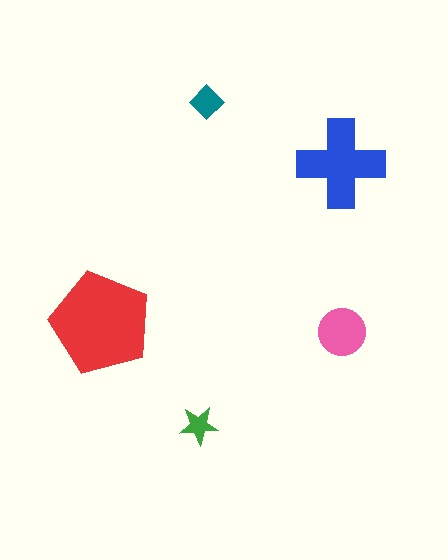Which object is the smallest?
The green star.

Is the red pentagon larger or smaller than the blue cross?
Larger.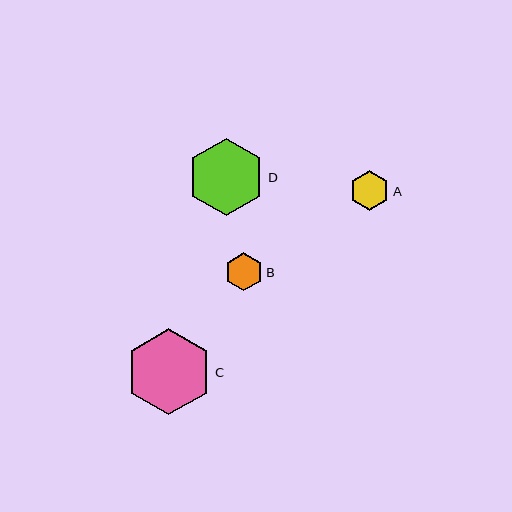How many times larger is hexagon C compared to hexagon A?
Hexagon C is approximately 2.1 times the size of hexagon A.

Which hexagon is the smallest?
Hexagon B is the smallest with a size of approximately 38 pixels.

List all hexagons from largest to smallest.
From largest to smallest: C, D, A, B.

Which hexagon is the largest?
Hexagon C is the largest with a size of approximately 86 pixels.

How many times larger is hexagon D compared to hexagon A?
Hexagon D is approximately 1.9 times the size of hexagon A.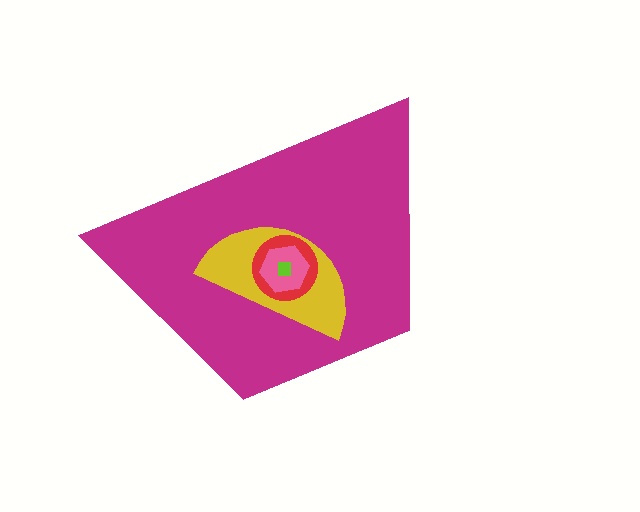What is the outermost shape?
The magenta trapezoid.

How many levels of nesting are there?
5.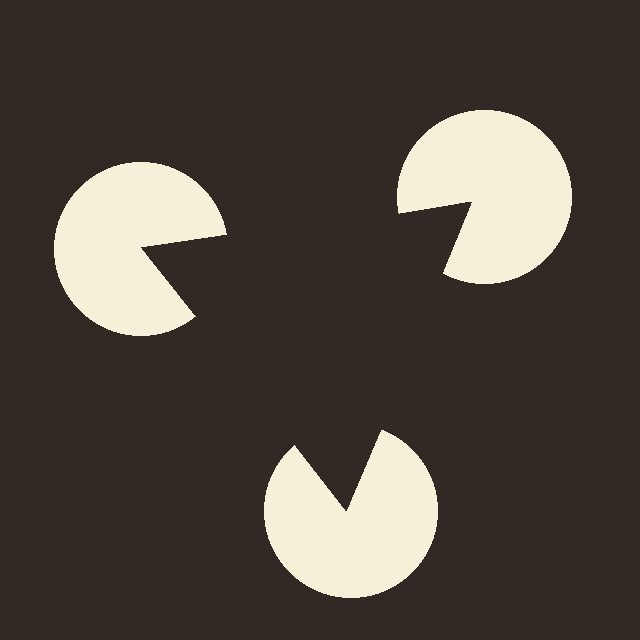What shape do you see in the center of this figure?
An illusory triangle — its edges are inferred from the aligned wedge cuts in the pac-man discs, not physically drawn.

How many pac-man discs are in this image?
There are 3 — one at each vertex of the illusory triangle.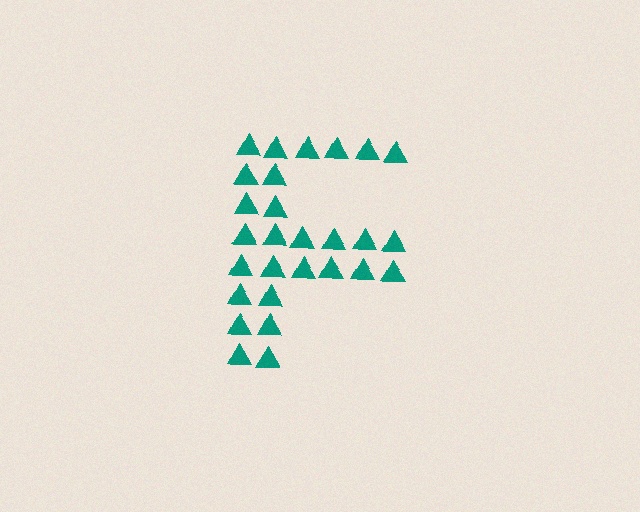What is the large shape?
The large shape is the letter F.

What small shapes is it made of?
It is made of small triangles.